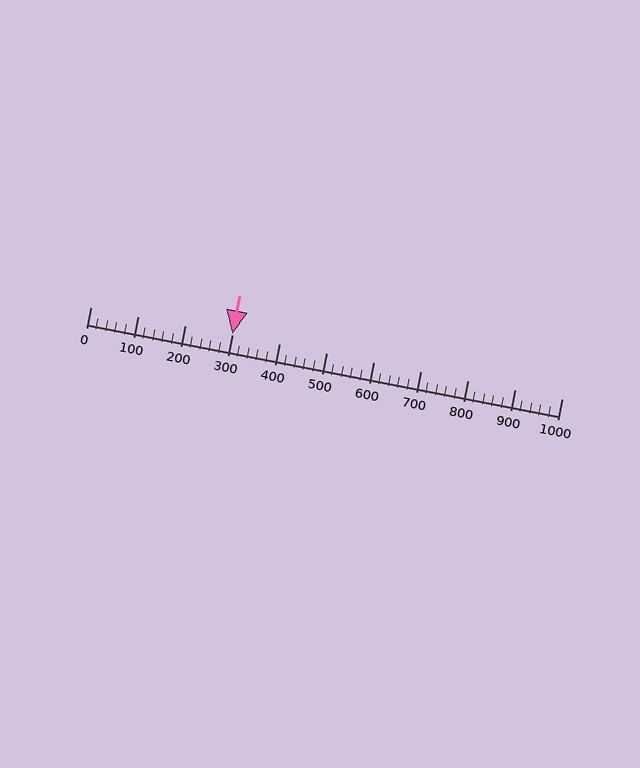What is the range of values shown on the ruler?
The ruler shows values from 0 to 1000.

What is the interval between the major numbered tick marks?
The major tick marks are spaced 100 units apart.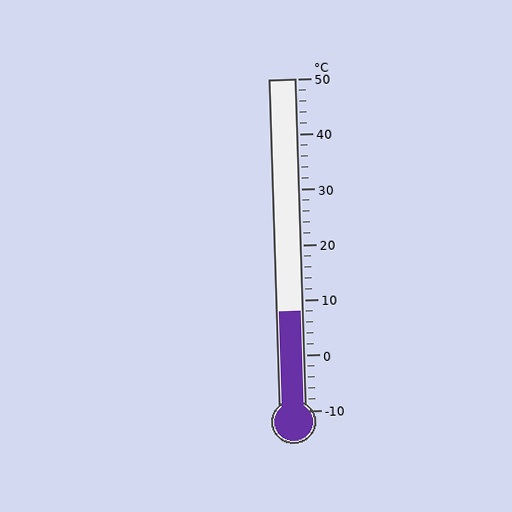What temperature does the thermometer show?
The thermometer shows approximately 8°C.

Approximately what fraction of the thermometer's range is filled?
The thermometer is filled to approximately 30% of its range.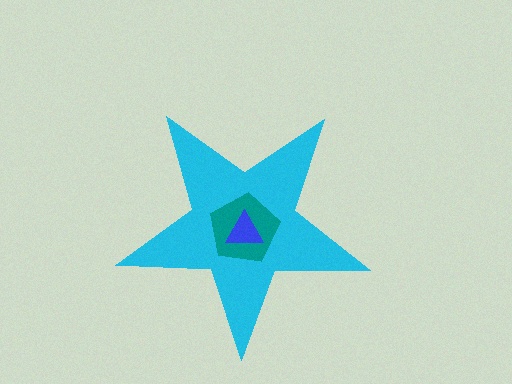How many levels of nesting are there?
3.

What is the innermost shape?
The blue triangle.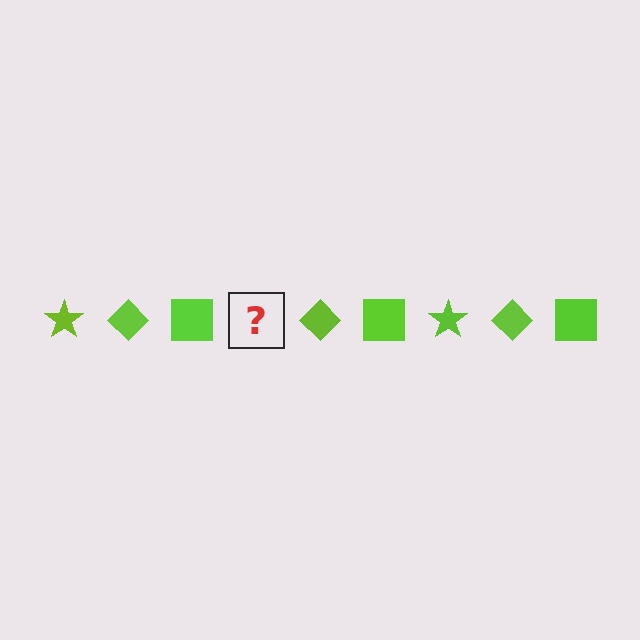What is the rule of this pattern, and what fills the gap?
The rule is that the pattern cycles through star, diamond, square shapes in lime. The gap should be filled with a lime star.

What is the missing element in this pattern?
The missing element is a lime star.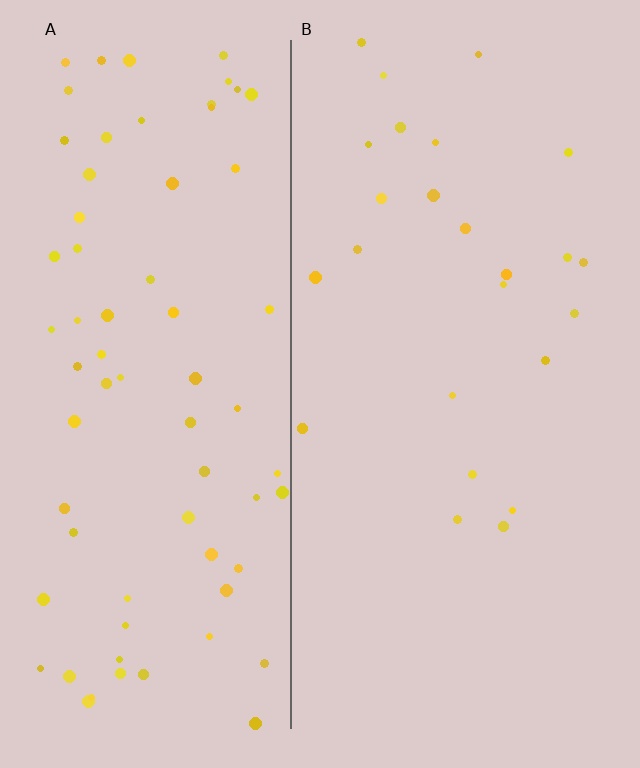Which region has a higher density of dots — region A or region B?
A (the left).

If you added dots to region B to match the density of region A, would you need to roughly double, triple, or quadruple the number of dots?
Approximately triple.